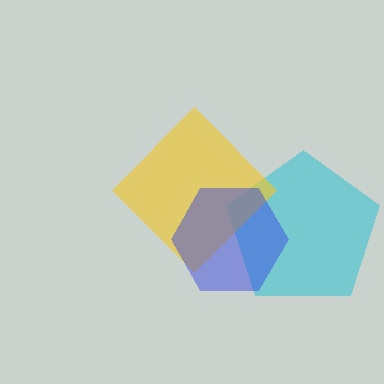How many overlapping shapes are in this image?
There are 3 overlapping shapes in the image.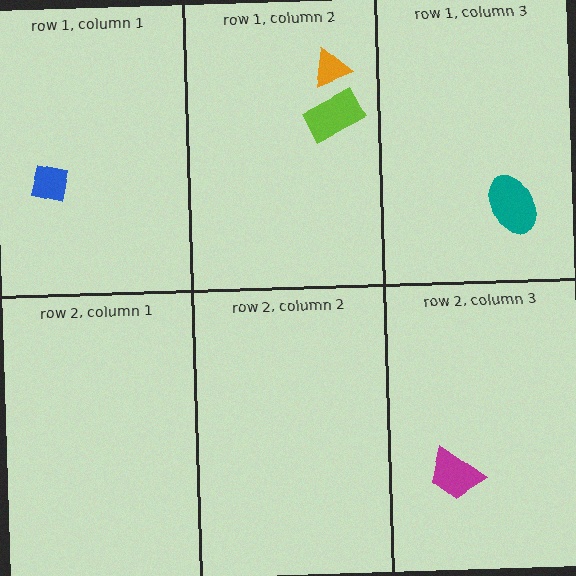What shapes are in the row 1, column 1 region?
The blue square.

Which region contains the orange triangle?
The row 1, column 2 region.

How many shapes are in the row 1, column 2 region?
2.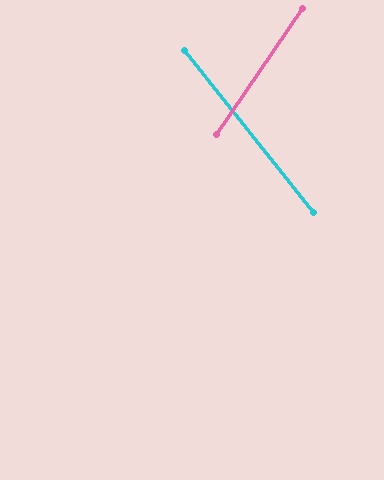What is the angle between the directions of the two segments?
Approximately 73 degrees.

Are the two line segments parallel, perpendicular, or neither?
Neither parallel nor perpendicular — they differ by about 73°.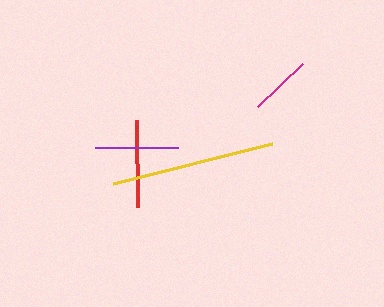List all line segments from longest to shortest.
From longest to shortest: yellow, red, purple, magenta.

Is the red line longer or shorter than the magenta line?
The red line is longer than the magenta line.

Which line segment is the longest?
The yellow line is the longest at approximately 164 pixels.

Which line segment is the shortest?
The magenta line is the shortest at approximately 62 pixels.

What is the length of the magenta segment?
The magenta segment is approximately 62 pixels long.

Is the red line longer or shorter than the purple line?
The red line is longer than the purple line.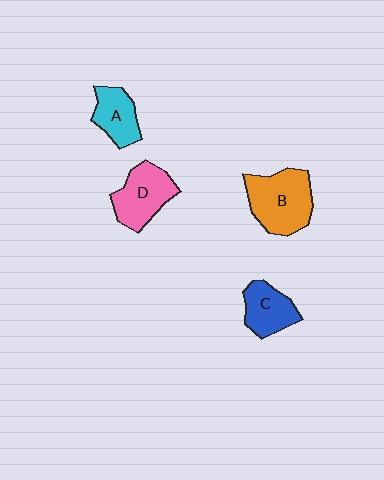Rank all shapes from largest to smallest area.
From largest to smallest: B (orange), D (pink), C (blue), A (cyan).